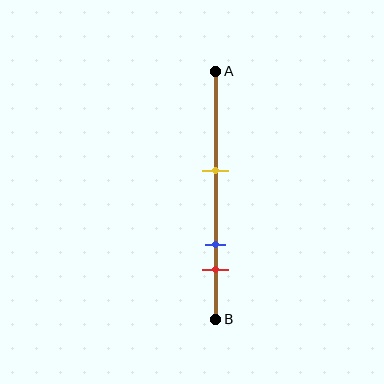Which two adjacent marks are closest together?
The blue and red marks are the closest adjacent pair.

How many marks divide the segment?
There are 3 marks dividing the segment.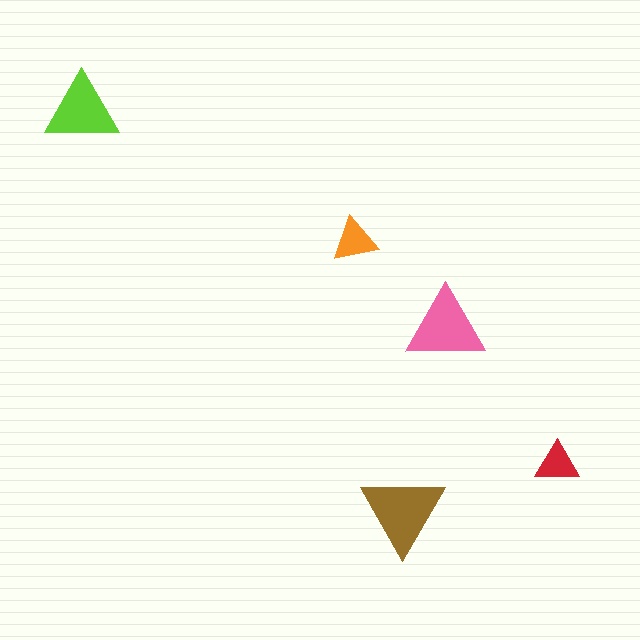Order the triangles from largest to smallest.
the brown one, the pink one, the lime one, the orange one, the red one.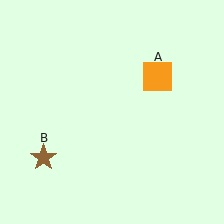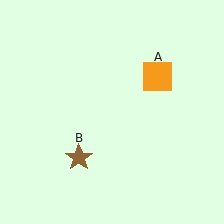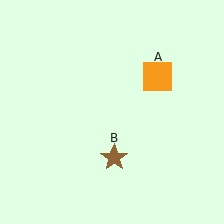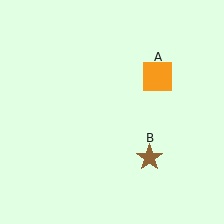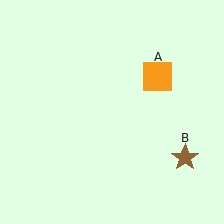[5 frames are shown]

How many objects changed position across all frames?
1 object changed position: brown star (object B).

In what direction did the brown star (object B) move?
The brown star (object B) moved right.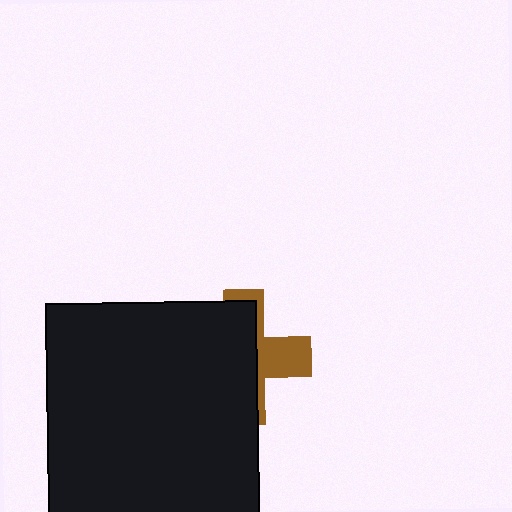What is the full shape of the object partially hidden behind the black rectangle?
The partially hidden object is a brown cross.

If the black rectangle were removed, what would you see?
You would see the complete brown cross.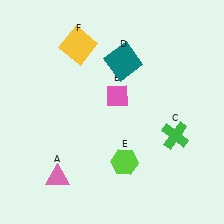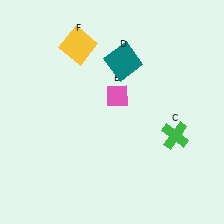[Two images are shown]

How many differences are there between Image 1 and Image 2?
There are 2 differences between the two images.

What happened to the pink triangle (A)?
The pink triangle (A) was removed in Image 2. It was in the bottom-left area of Image 1.